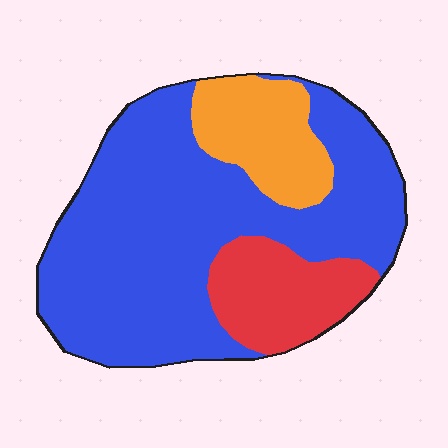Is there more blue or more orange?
Blue.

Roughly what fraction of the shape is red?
Red covers about 15% of the shape.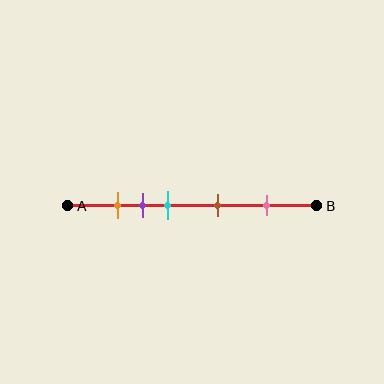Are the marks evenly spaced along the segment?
No, the marks are not evenly spaced.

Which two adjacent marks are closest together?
The orange and purple marks are the closest adjacent pair.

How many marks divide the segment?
There are 5 marks dividing the segment.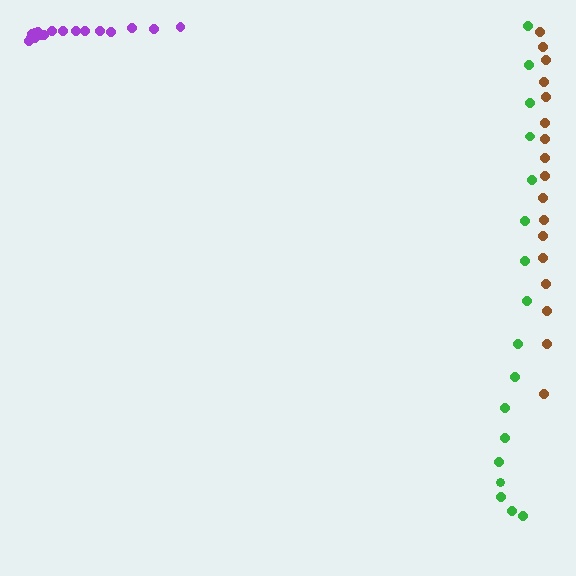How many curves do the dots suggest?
There are 3 distinct paths.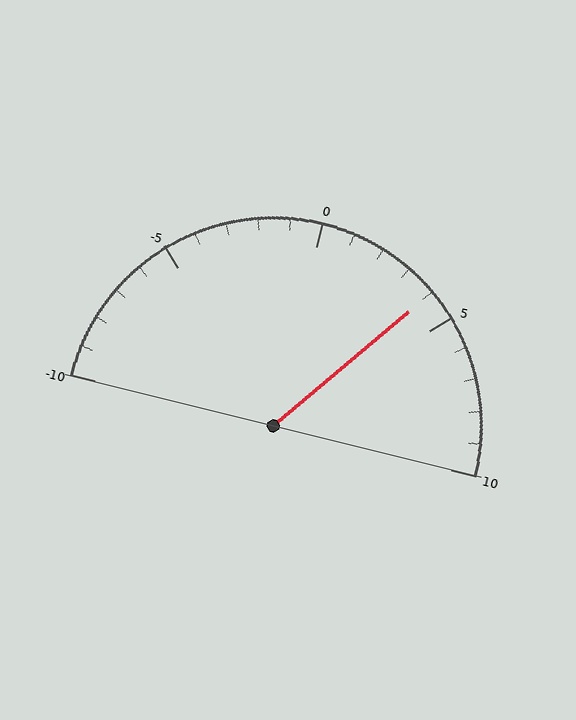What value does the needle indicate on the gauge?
The needle indicates approximately 4.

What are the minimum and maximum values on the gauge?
The gauge ranges from -10 to 10.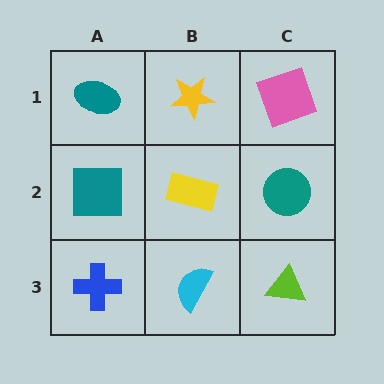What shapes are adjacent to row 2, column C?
A pink square (row 1, column C), a lime triangle (row 3, column C), a yellow rectangle (row 2, column B).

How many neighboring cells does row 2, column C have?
3.